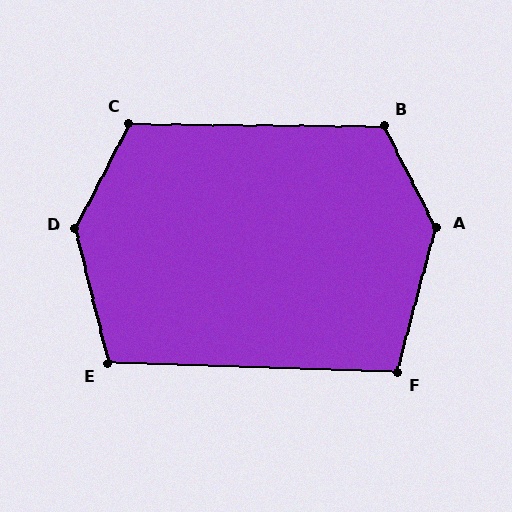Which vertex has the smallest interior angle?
F, at approximately 103 degrees.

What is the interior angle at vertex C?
Approximately 117 degrees (obtuse).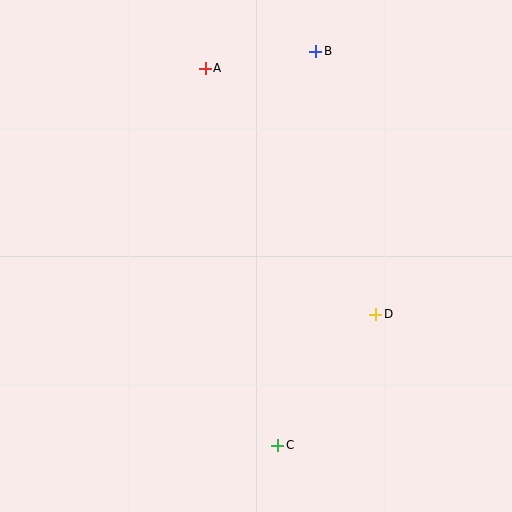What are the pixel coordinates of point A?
Point A is at (205, 68).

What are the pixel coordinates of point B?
Point B is at (315, 51).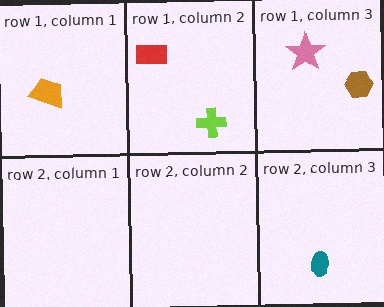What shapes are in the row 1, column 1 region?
The orange trapezoid.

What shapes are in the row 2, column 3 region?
The teal ellipse.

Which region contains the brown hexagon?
The row 1, column 3 region.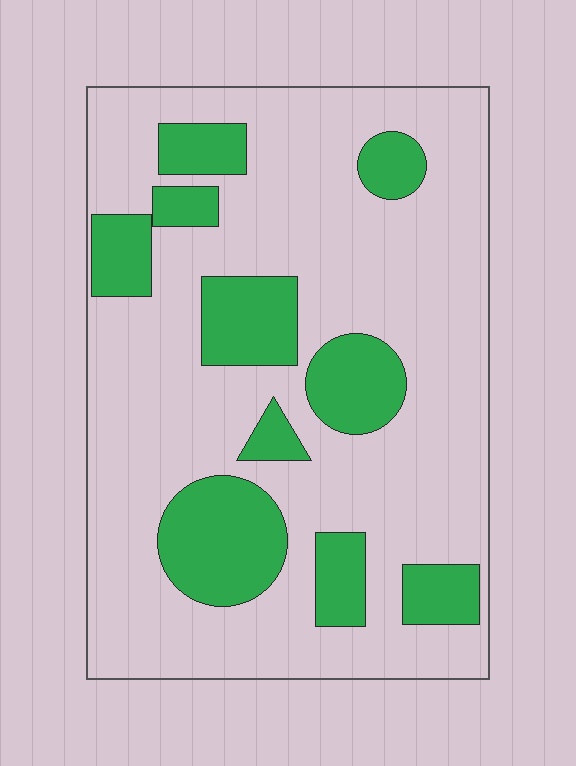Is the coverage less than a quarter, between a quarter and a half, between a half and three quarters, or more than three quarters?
Less than a quarter.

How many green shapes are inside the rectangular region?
10.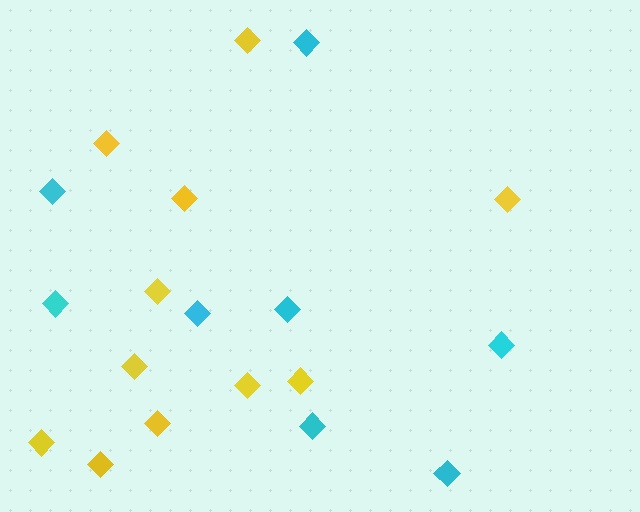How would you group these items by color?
There are 2 groups: one group of yellow diamonds (11) and one group of cyan diamonds (8).